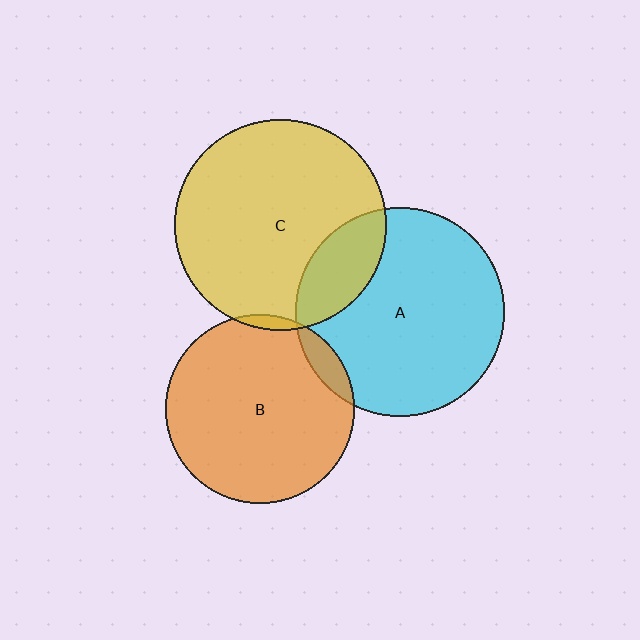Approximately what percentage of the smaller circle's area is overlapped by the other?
Approximately 5%.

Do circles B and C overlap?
Yes.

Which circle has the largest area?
Circle C (yellow).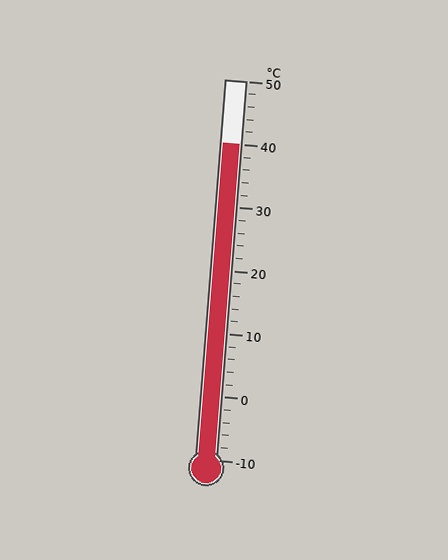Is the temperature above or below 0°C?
The temperature is above 0°C.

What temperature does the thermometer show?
The thermometer shows approximately 40°C.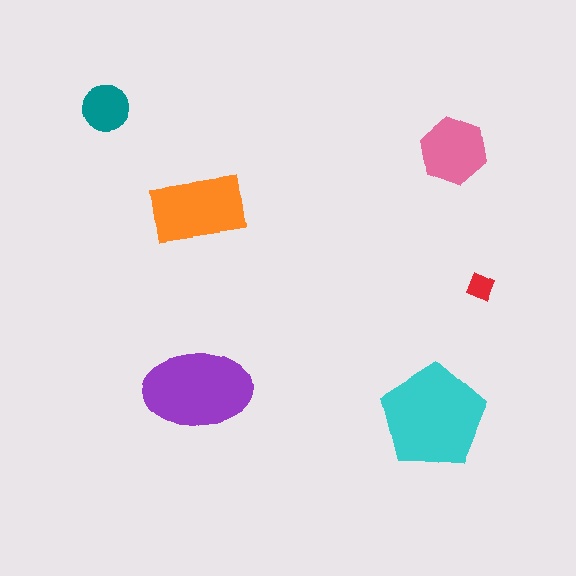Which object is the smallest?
The red diamond.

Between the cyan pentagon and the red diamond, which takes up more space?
The cyan pentagon.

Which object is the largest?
The cyan pentagon.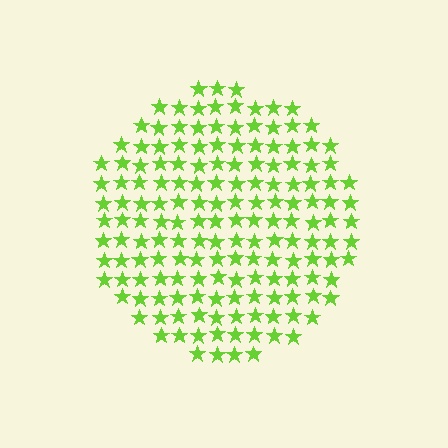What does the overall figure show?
The overall figure shows a circle.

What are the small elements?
The small elements are stars.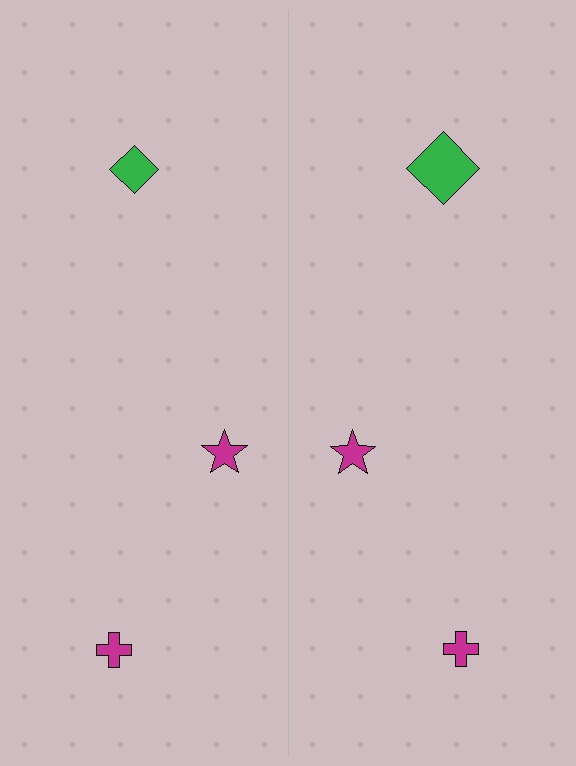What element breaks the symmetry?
The green diamond on the right side has a different size than its mirror counterpart.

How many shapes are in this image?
There are 6 shapes in this image.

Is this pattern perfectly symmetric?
No, the pattern is not perfectly symmetric. The green diamond on the right side has a different size than its mirror counterpart.